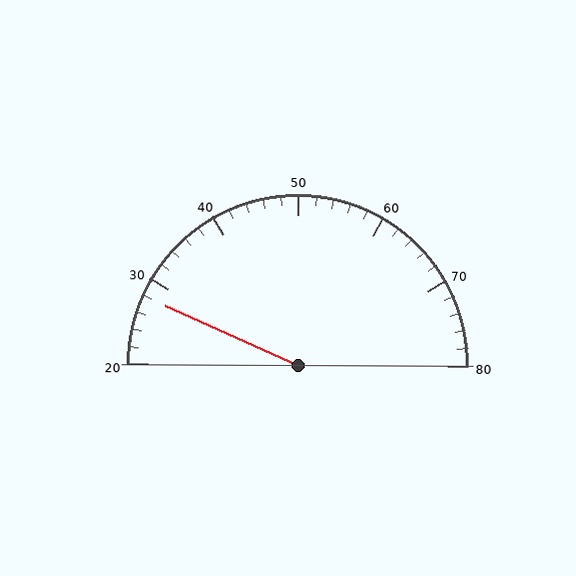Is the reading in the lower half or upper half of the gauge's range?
The reading is in the lower half of the range (20 to 80).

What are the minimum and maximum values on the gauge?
The gauge ranges from 20 to 80.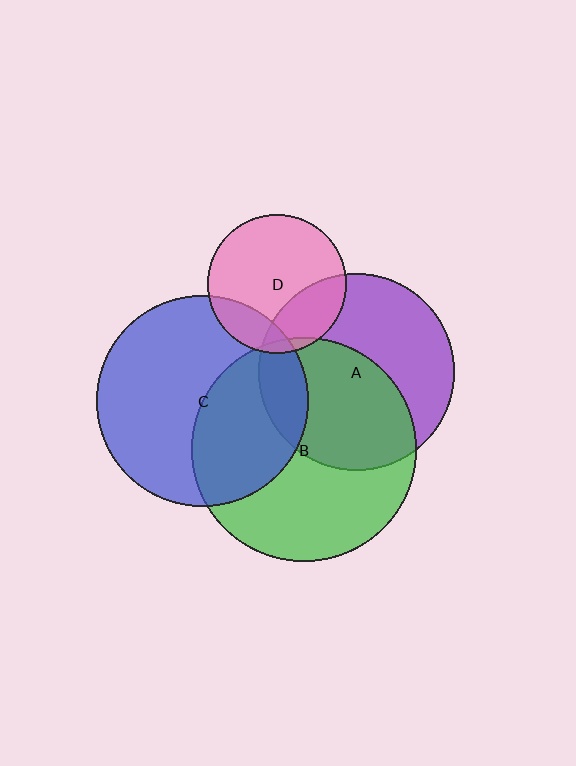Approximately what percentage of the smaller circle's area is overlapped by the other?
Approximately 15%.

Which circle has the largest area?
Circle B (green).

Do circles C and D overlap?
Yes.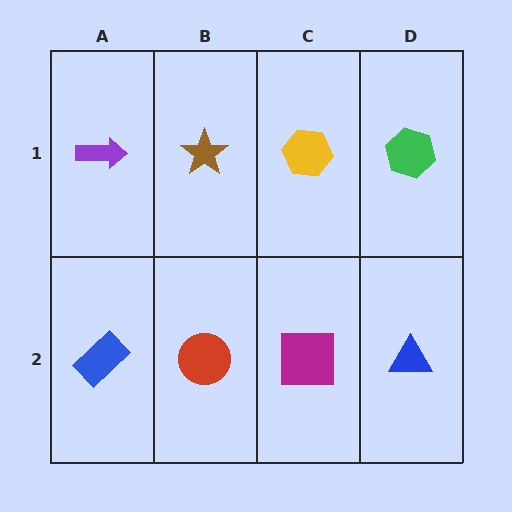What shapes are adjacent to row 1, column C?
A magenta square (row 2, column C), a brown star (row 1, column B), a green hexagon (row 1, column D).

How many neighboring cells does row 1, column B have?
3.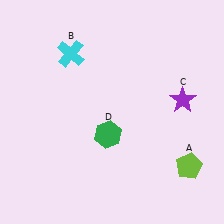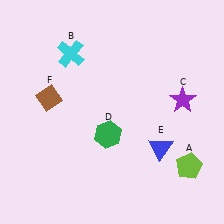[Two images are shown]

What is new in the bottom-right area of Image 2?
A blue triangle (E) was added in the bottom-right area of Image 2.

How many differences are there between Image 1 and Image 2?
There are 2 differences between the two images.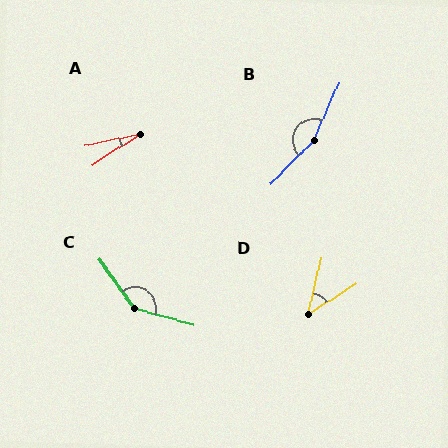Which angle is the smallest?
A, at approximately 21 degrees.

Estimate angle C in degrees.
Approximately 142 degrees.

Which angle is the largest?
B, at approximately 159 degrees.